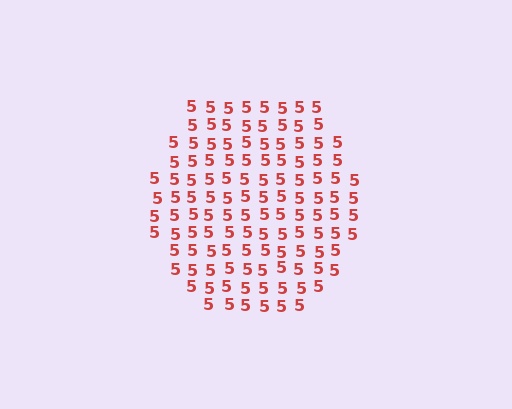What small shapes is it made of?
It is made of small digit 5's.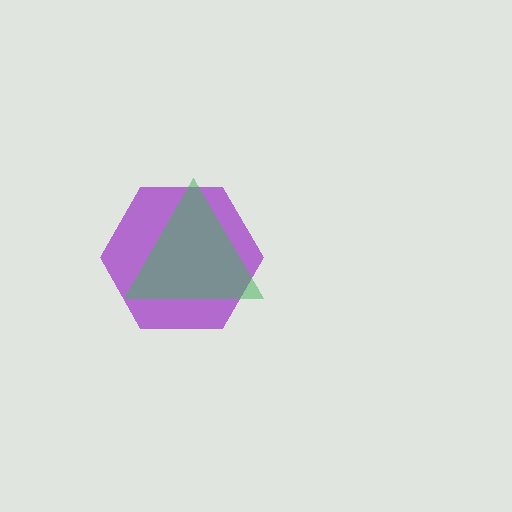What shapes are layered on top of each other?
The layered shapes are: a purple hexagon, a green triangle.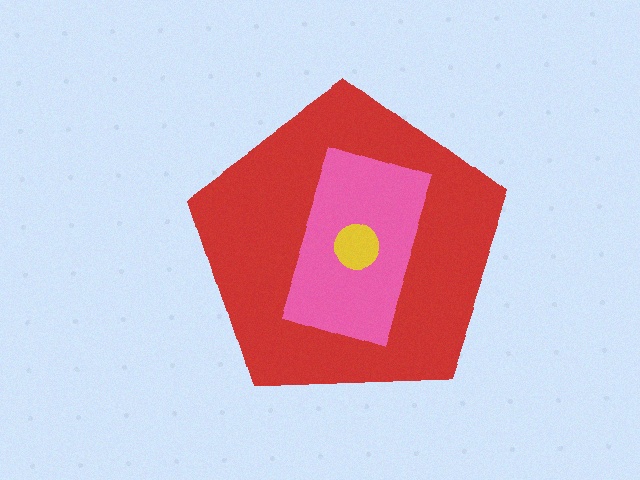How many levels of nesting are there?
3.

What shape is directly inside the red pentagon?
The pink rectangle.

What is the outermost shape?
The red pentagon.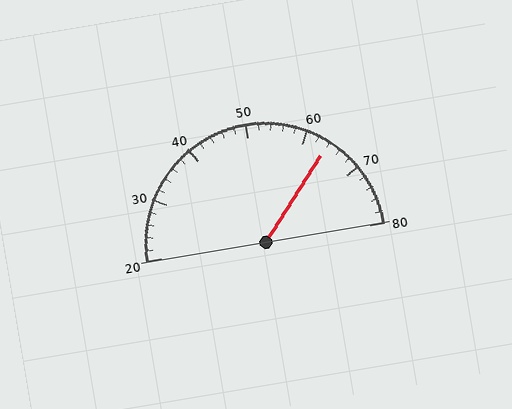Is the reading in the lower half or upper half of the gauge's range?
The reading is in the upper half of the range (20 to 80).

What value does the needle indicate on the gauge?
The needle indicates approximately 64.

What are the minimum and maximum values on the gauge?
The gauge ranges from 20 to 80.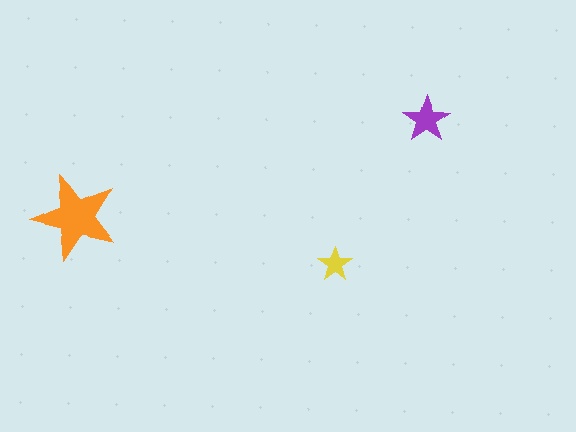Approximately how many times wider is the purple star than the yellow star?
About 1.5 times wider.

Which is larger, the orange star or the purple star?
The orange one.